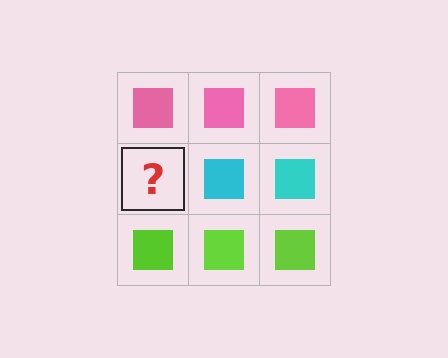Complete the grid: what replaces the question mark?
The question mark should be replaced with a cyan square.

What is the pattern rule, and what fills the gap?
The rule is that each row has a consistent color. The gap should be filled with a cyan square.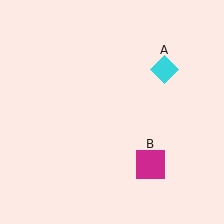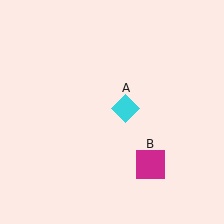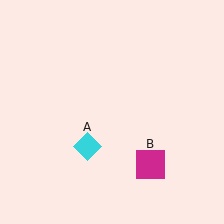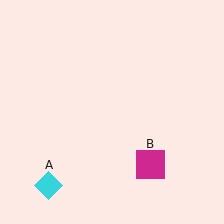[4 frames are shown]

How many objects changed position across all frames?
1 object changed position: cyan diamond (object A).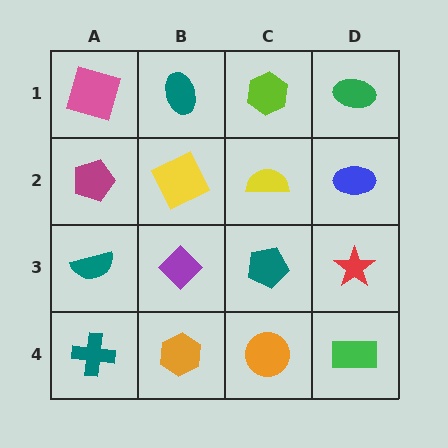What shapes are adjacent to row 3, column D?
A blue ellipse (row 2, column D), a green rectangle (row 4, column D), a teal pentagon (row 3, column C).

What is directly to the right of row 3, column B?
A teal pentagon.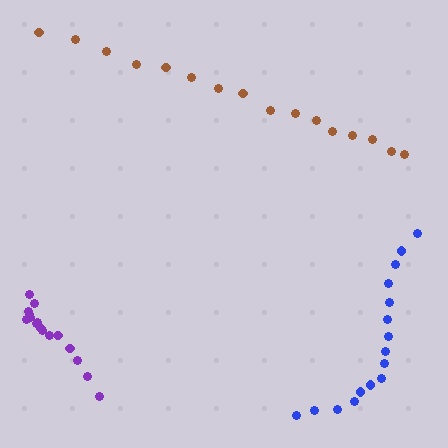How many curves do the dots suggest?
There are 3 distinct paths.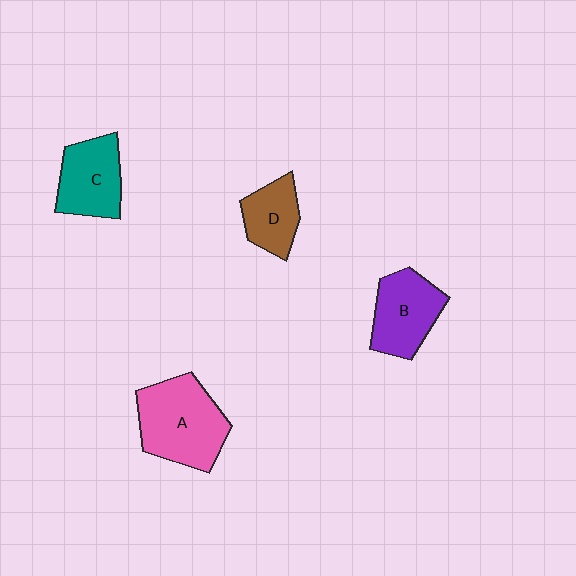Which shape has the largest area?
Shape A (pink).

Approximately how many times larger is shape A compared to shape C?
Approximately 1.4 times.